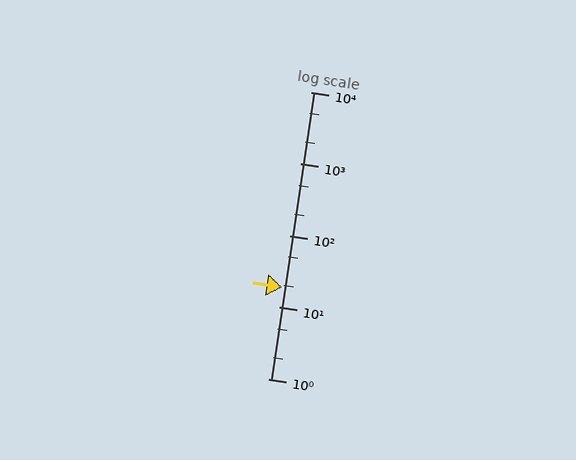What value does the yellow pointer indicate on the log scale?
The pointer indicates approximately 19.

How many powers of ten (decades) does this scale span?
The scale spans 4 decades, from 1 to 10000.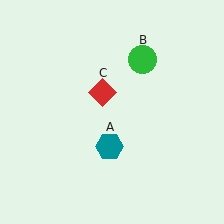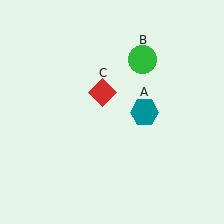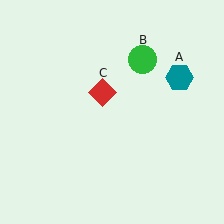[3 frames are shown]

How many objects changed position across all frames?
1 object changed position: teal hexagon (object A).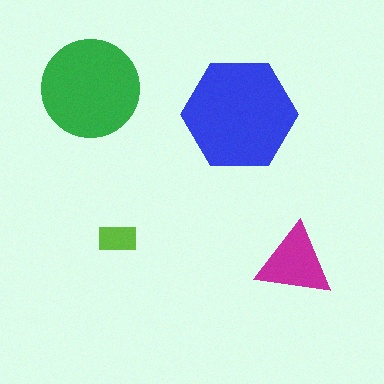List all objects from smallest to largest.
The lime rectangle, the magenta triangle, the green circle, the blue hexagon.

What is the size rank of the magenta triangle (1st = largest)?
3rd.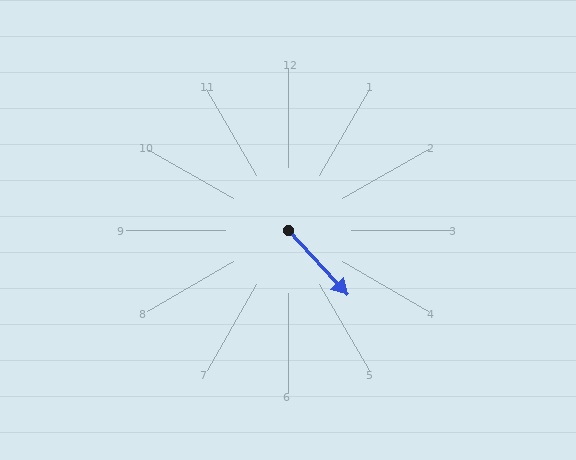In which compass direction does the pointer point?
Southeast.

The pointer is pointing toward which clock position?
Roughly 5 o'clock.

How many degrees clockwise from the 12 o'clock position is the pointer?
Approximately 137 degrees.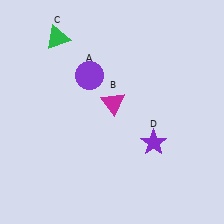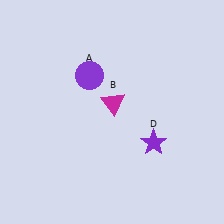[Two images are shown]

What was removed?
The green triangle (C) was removed in Image 2.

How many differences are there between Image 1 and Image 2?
There is 1 difference between the two images.